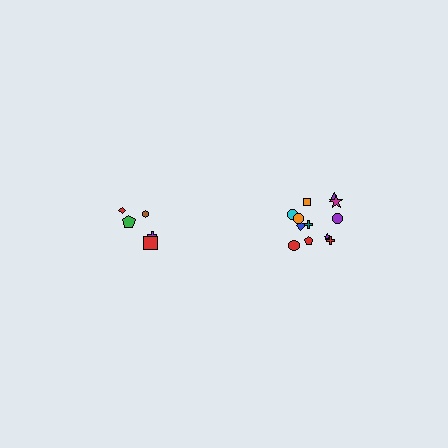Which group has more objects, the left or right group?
The right group.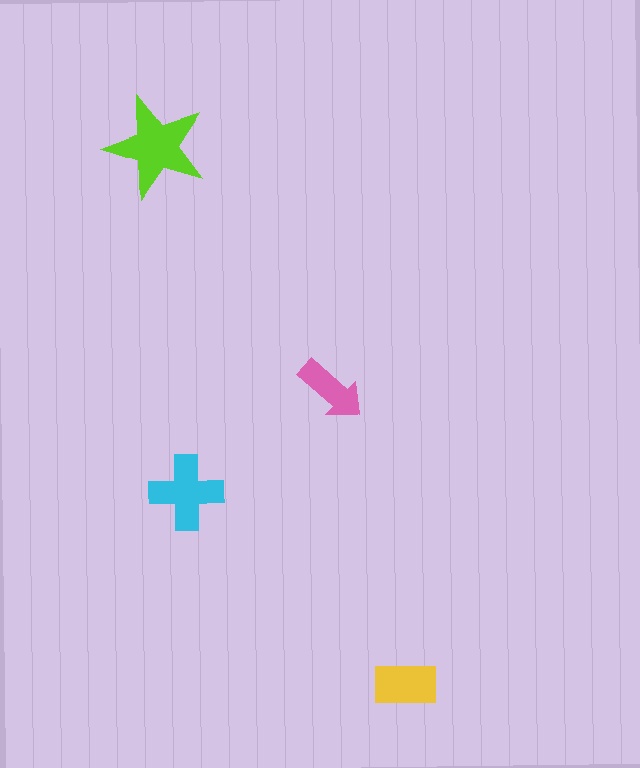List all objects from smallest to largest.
The pink arrow, the yellow rectangle, the cyan cross, the lime star.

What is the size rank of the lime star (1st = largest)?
1st.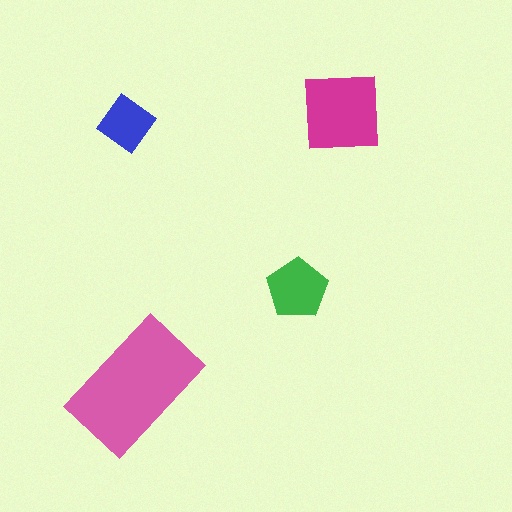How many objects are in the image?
There are 4 objects in the image.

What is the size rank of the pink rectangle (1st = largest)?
1st.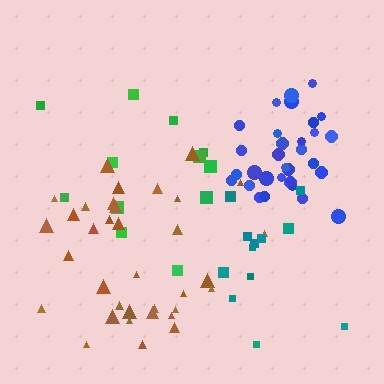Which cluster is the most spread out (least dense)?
Green.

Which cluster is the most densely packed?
Blue.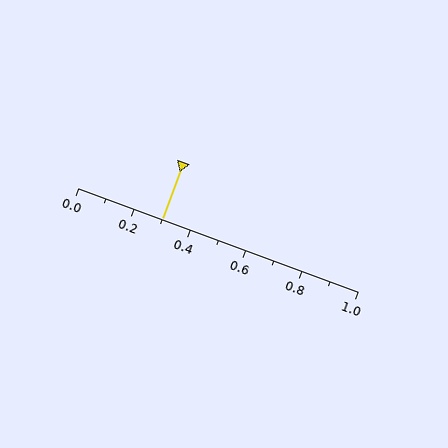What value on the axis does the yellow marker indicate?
The marker indicates approximately 0.3.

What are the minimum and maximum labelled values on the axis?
The axis runs from 0.0 to 1.0.